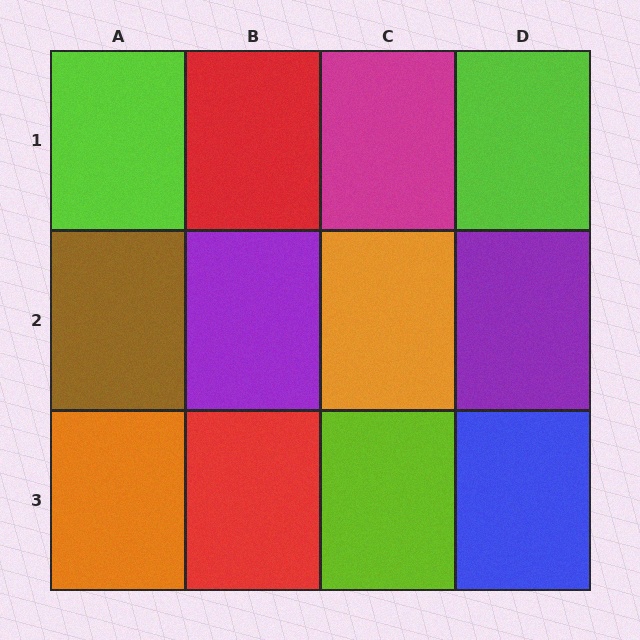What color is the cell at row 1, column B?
Red.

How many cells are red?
2 cells are red.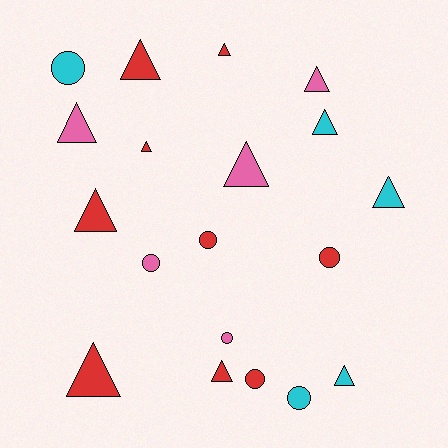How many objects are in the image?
There are 19 objects.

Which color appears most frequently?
Red, with 9 objects.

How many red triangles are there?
There are 6 red triangles.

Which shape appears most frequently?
Triangle, with 12 objects.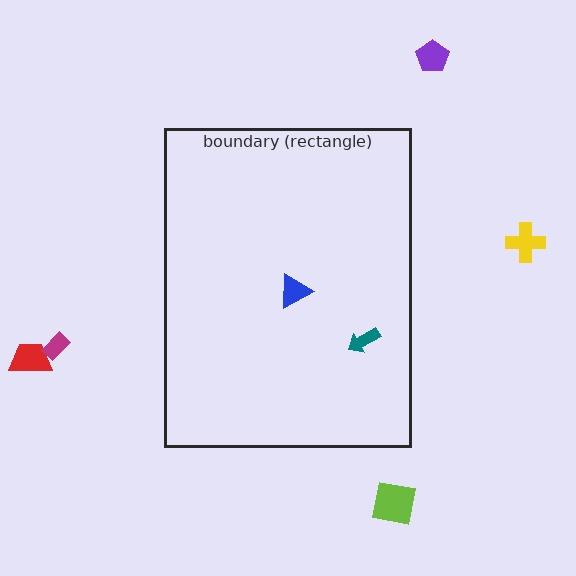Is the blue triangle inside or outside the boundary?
Inside.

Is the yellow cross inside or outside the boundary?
Outside.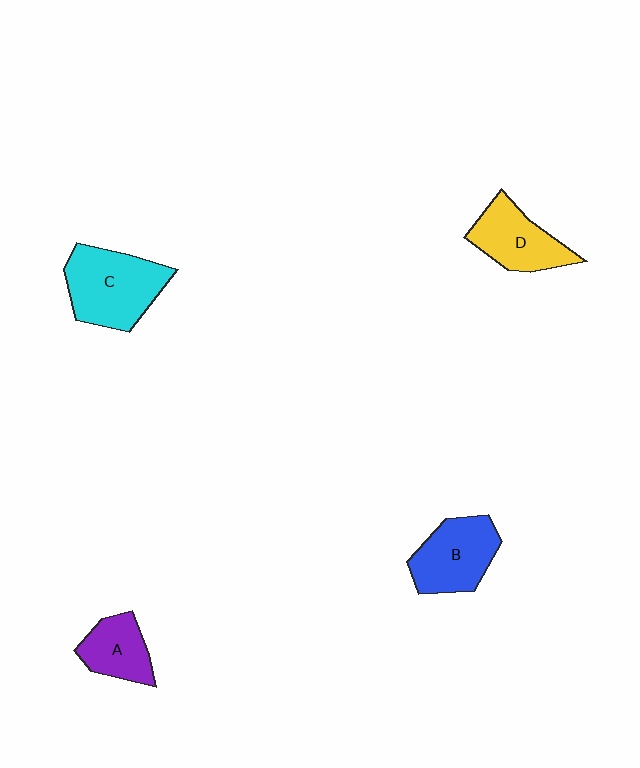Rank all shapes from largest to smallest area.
From largest to smallest: C (cyan), B (blue), D (yellow), A (purple).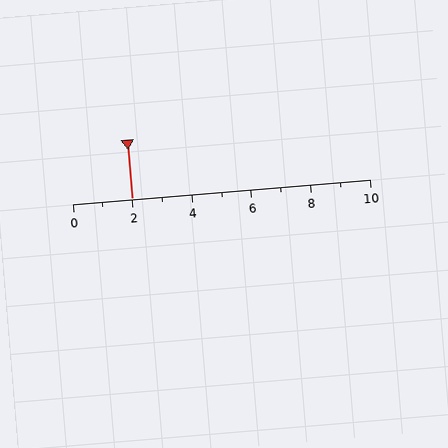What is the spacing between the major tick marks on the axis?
The major ticks are spaced 2 apart.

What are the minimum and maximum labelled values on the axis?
The axis runs from 0 to 10.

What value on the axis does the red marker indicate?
The marker indicates approximately 2.